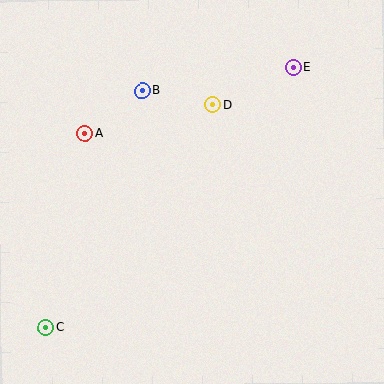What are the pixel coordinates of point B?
Point B is at (142, 91).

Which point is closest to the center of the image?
Point D at (213, 105) is closest to the center.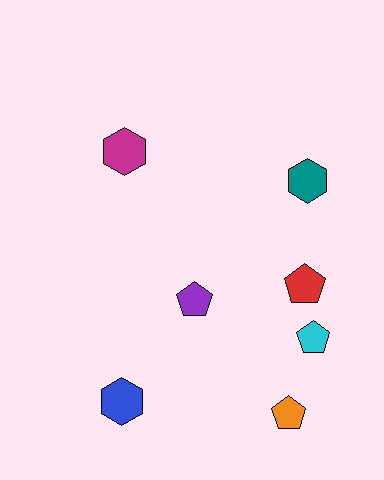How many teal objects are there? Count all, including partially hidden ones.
There is 1 teal object.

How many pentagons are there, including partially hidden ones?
There are 4 pentagons.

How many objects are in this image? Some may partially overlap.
There are 7 objects.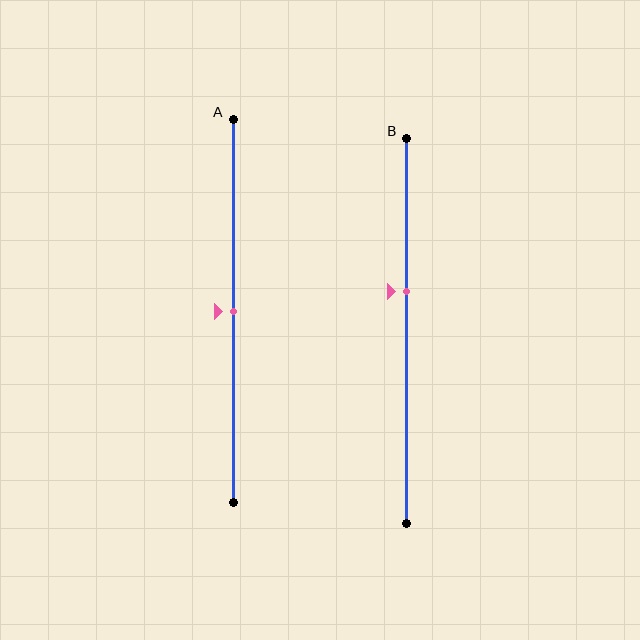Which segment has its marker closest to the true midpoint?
Segment A has its marker closest to the true midpoint.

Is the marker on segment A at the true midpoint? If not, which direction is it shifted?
Yes, the marker on segment A is at the true midpoint.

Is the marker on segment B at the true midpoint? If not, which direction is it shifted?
No, the marker on segment B is shifted upward by about 10% of the segment length.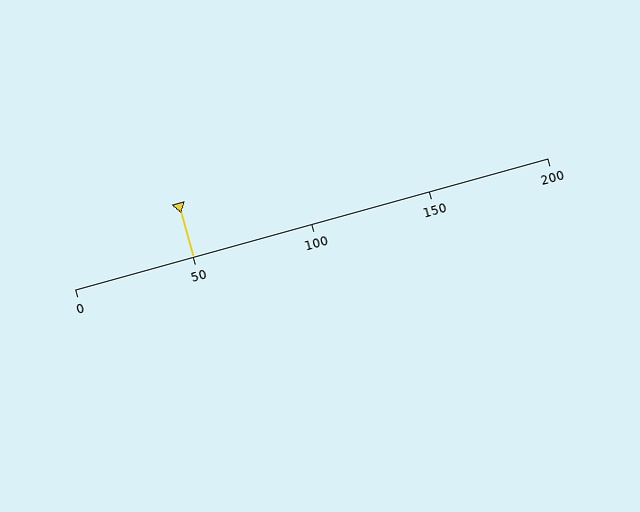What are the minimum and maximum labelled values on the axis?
The axis runs from 0 to 200.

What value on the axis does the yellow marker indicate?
The marker indicates approximately 50.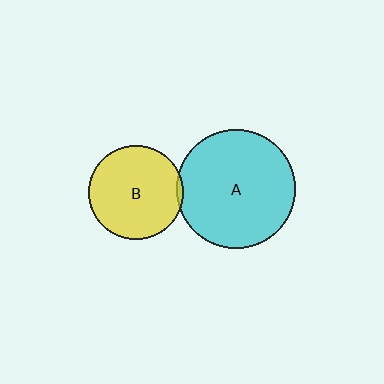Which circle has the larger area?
Circle A (cyan).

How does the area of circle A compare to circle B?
Approximately 1.6 times.